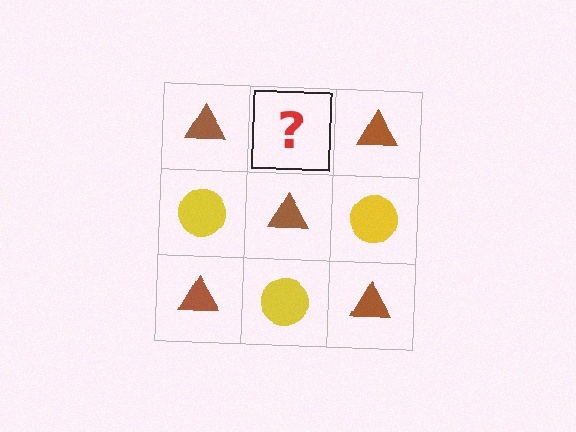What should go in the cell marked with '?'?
The missing cell should contain a yellow circle.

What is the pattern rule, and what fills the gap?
The rule is that it alternates brown triangle and yellow circle in a checkerboard pattern. The gap should be filled with a yellow circle.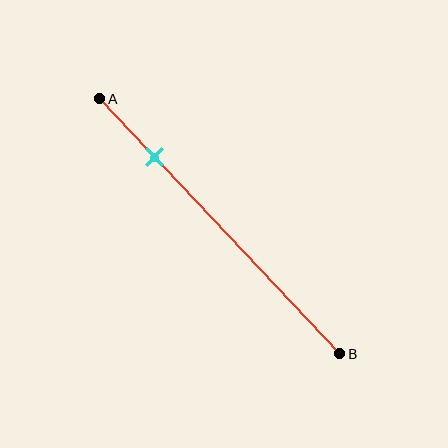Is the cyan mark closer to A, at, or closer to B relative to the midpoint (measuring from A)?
The cyan mark is closer to point A than the midpoint of segment AB.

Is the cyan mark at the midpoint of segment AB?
No, the mark is at about 25% from A, not at the 50% midpoint.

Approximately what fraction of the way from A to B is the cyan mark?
The cyan mark is approximately 25% of the way from A to B.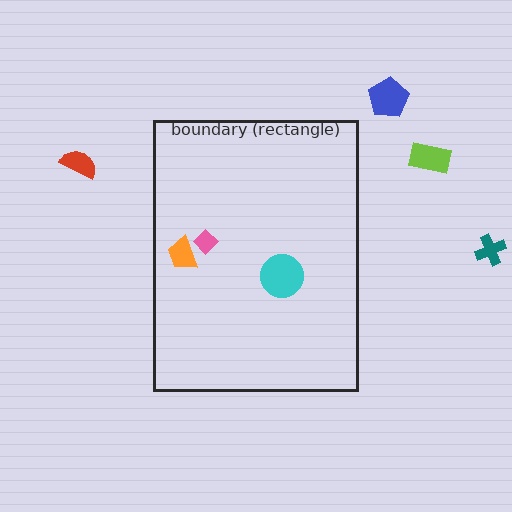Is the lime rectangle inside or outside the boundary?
Outside.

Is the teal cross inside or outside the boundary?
Outside.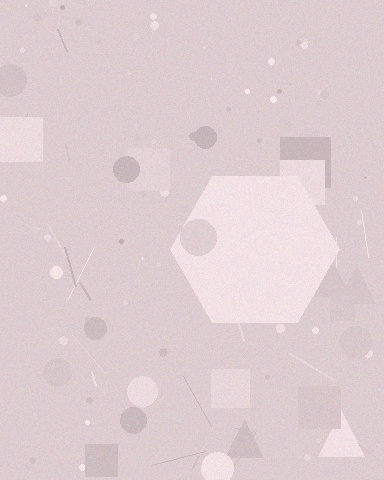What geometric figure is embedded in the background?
A hexagon is embedded in the background.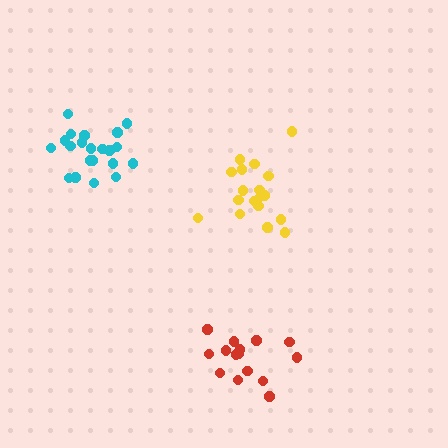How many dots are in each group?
Group 1: 18 dots, Group 2: 15 dots, Group 3: 21 dots (54 total).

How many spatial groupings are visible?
There are 3 spatial groupings.